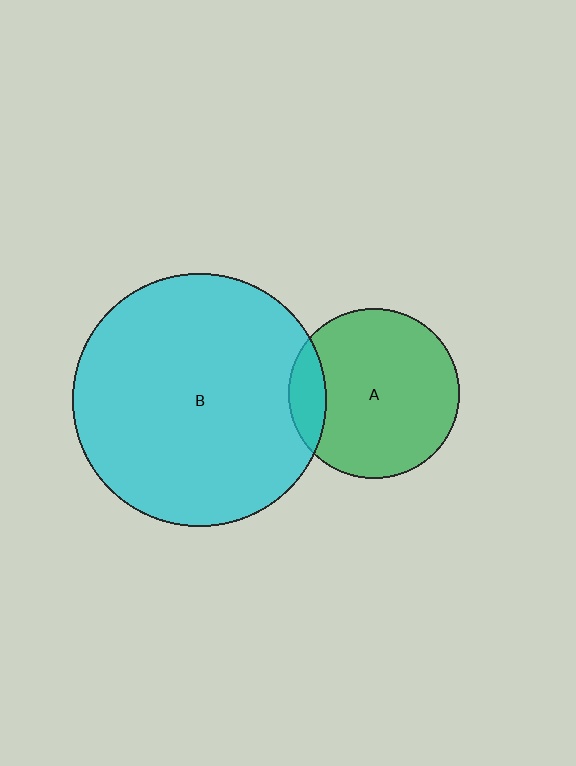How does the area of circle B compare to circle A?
Approximately 2.2 times.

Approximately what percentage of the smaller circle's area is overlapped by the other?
Approximately 15%.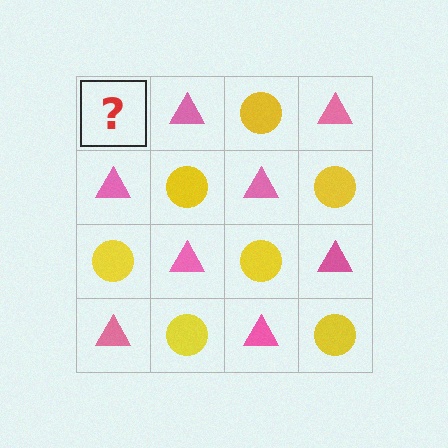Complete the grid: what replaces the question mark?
The question mark should be replaced with a yellow circle.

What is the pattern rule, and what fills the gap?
The rule is that it alternates yellow circle and pink triangle in a checkerboard pattern. The gap should be filled with a yellow circle.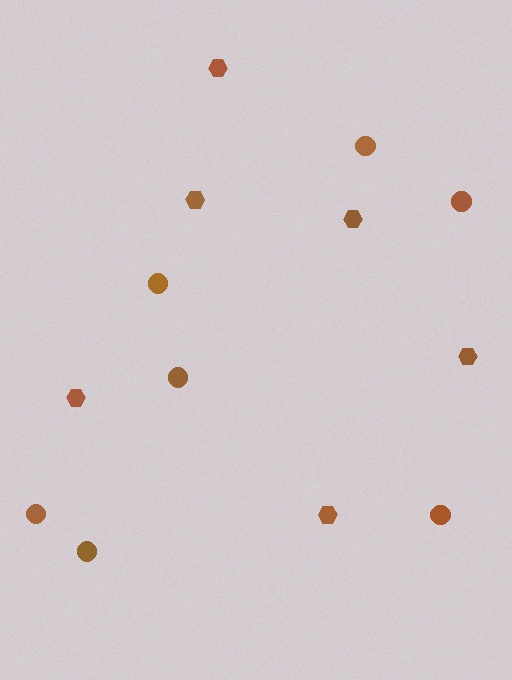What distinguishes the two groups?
There are 2 groups: one group of circles (7) and one group of hexagons (6).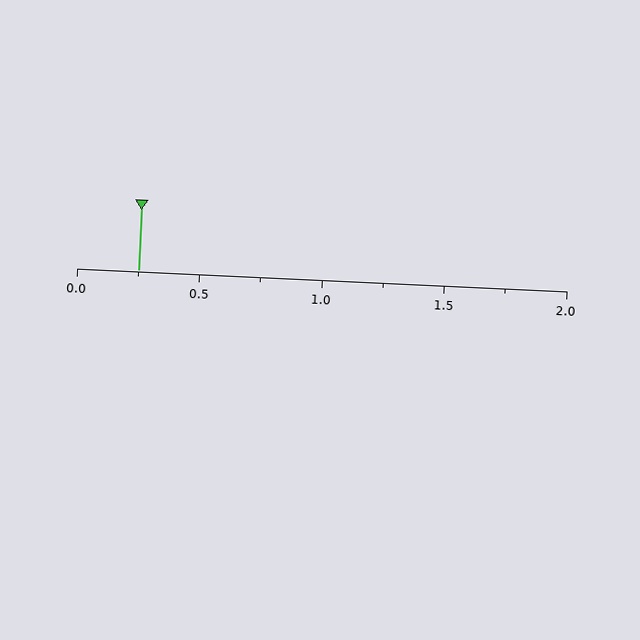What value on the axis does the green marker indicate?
The marker indicates approximately 0.25.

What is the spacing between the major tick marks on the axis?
The major ticks are spaced 0.5 apart.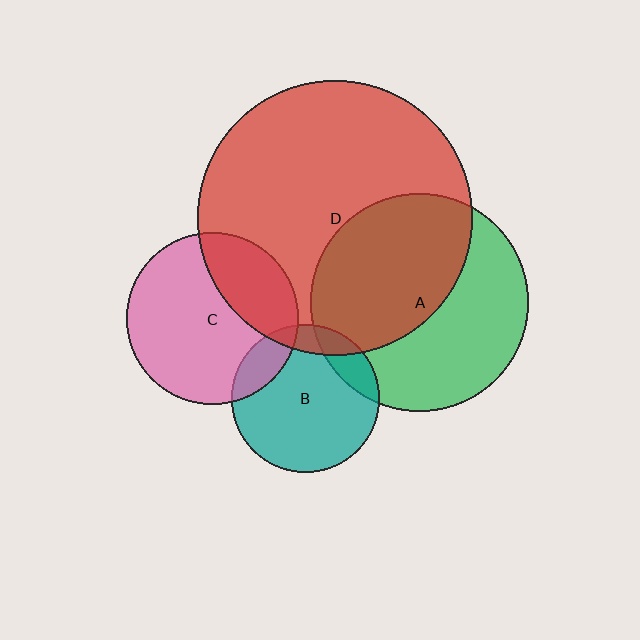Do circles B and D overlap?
Yes.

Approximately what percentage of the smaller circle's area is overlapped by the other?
Approximately 10%.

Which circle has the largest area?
Circle D (red).